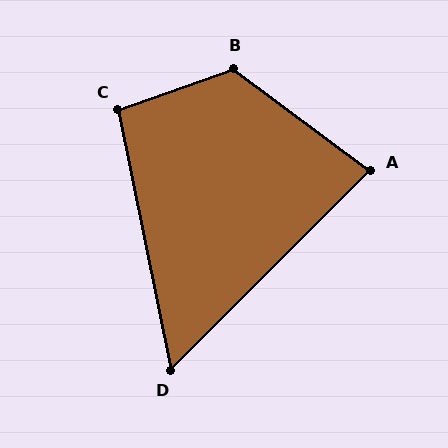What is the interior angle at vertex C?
Approximately 98 degrees (obtuse).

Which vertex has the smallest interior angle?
D, at approximately 57 degrees.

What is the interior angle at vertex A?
Approximately 82 degrees (acute).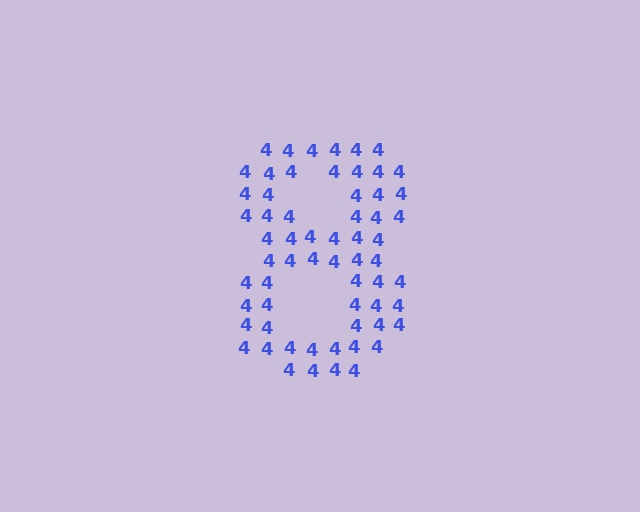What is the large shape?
The large shape is the digit 8.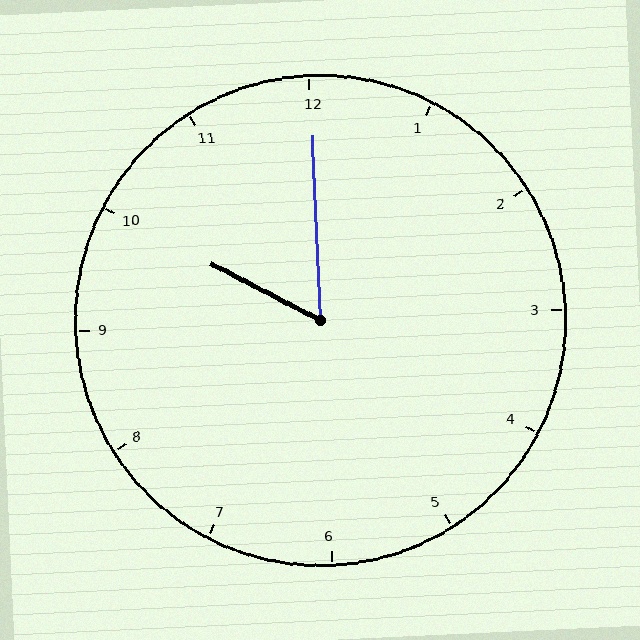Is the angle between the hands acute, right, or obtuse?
It is acute.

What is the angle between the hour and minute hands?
Approximately 60 degrees.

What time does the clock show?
10:00.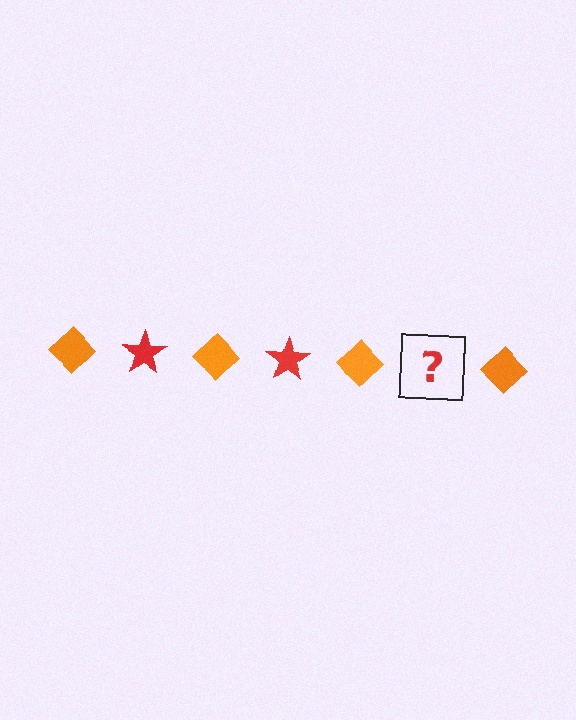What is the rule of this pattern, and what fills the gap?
The rule is that the pattern alternates between orange diamond and red star. The gap should be filled with a red star.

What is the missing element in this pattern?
The missing element is a red star.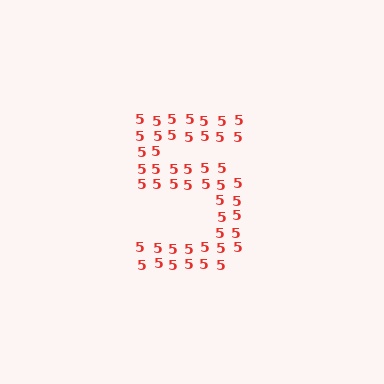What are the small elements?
The small elements are digit 5's.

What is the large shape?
The large shape is the digit 5.